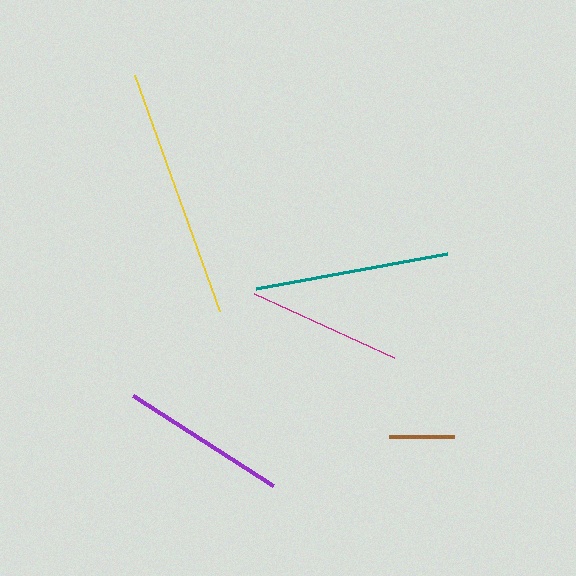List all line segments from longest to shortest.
From longest to shortest: yellow, teal, purple, magenta, brown.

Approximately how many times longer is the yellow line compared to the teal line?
The yellow line is approximately 1.3 times the length of the teal line.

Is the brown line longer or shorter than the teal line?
The teal line is longer than the brown line.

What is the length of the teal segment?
The teal segment is approximately 195 pixels long.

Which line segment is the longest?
The yellow line is the longest at approximately 251 pixels.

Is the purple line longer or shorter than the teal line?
The teal line is longer than the purple line.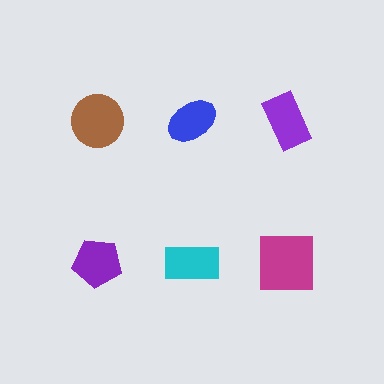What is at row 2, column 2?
A cyan rectangle.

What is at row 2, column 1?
A purple pentagon.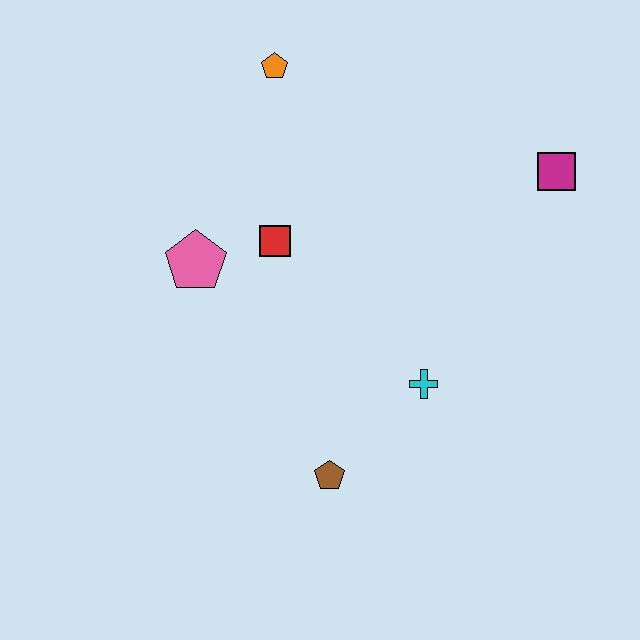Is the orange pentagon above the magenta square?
Yes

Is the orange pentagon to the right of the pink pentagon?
Yes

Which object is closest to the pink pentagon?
The red square is closest to the pink pentagon.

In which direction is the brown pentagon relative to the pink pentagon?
The brown pentagon is below the pink pentagon.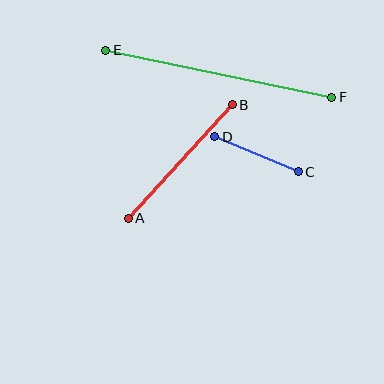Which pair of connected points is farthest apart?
Points E and F are farthest apart.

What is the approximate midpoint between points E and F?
The midpoint is at approximately (219, 74) pixels.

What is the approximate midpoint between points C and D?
The midpoint is at approximately (256, 154) pixels.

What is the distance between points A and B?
The distance is approximately 154 pixels.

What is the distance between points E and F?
The distance is approximately 231 pixels.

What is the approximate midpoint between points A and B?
The midpoint is at approximately (180, 162) pixels.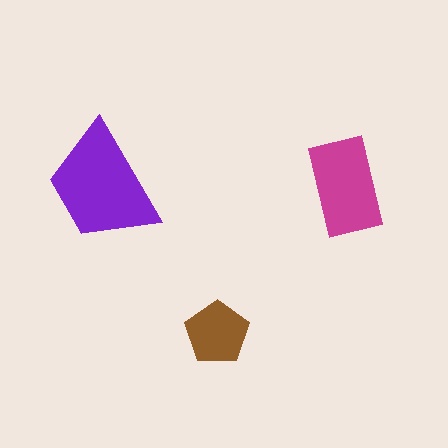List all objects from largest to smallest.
The purple trapezoid, the magenta rectangle, the brown pentagon.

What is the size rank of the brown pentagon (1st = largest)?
3rd.